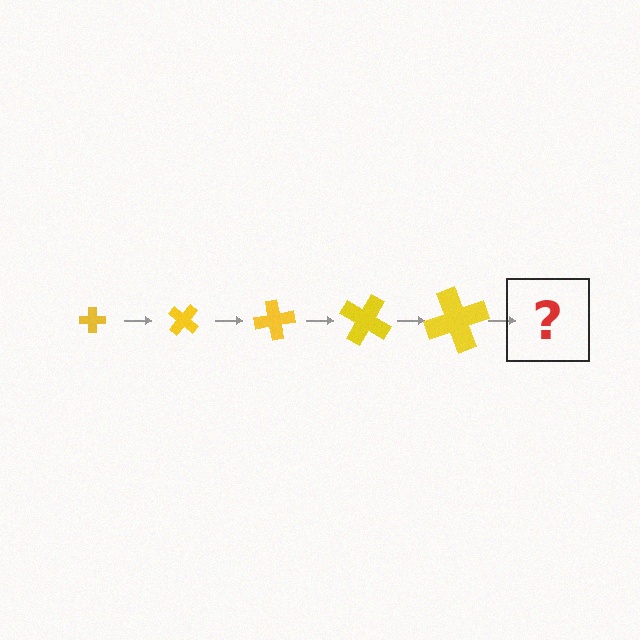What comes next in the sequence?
The next element should be a cross, larger than the previous one and rotated 200 degrees from the start.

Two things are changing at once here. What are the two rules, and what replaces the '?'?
The two rules are that the cross grows larger each step and it rotates 40 degrees each step. The '?' should be a cross, larger than the previous one and rotated 200 degrees from the start.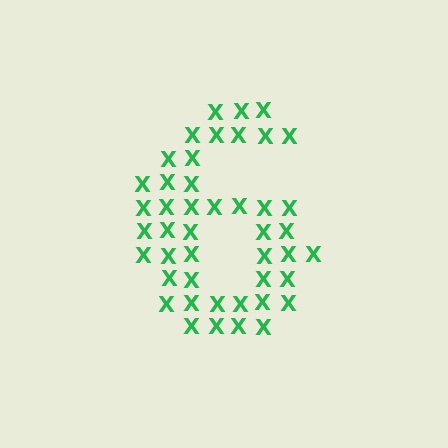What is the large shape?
The large shape is the digit 6.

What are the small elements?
The small elements are letter X's.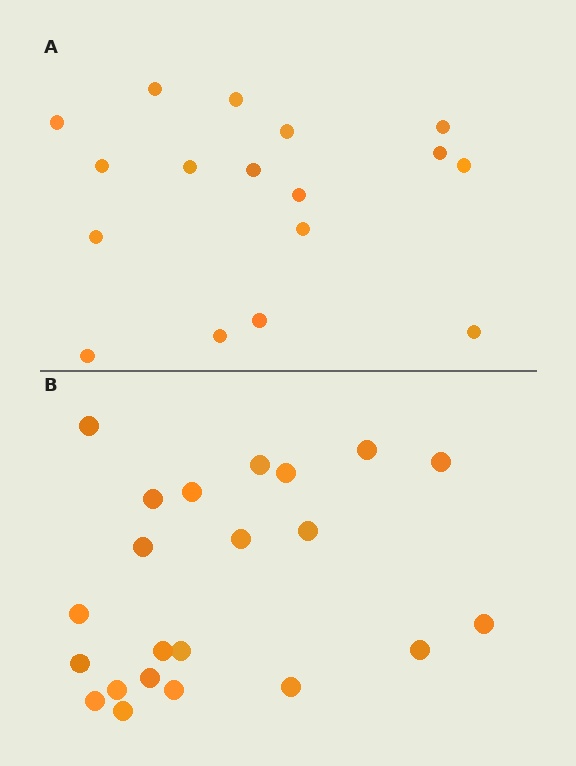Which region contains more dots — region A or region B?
Region B (the bottom region) has more dots.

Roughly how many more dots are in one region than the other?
Region B has about 5 more dots than region A.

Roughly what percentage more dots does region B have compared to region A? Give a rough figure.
About 30% more.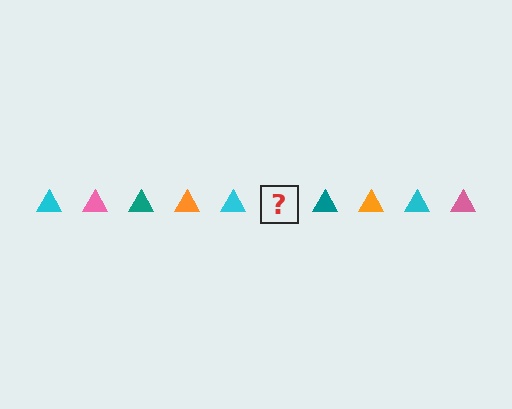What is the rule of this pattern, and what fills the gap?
The rule is that the pattern cycles through cyan, pink, teal, orange triangles. The gap should be filled with a pink triangle.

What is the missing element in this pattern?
The missing element is a pink triangle.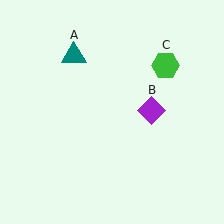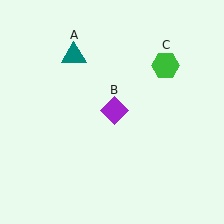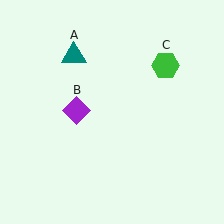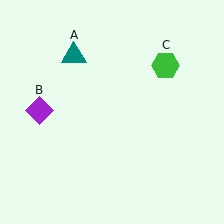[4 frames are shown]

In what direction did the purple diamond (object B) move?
The purple diamond (object B) moved left.